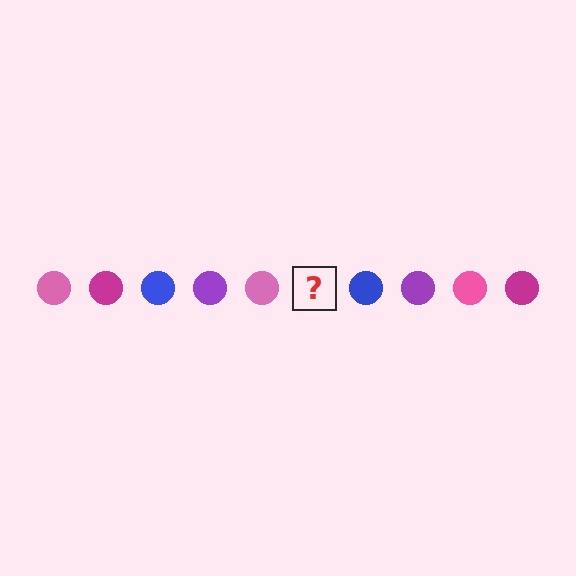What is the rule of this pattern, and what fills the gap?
The rule is that the pattern cycles through pink, magenta, blue, purple circles. The gap should be filled with a magenta circle.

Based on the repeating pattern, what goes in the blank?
The blank should be a magenta circle.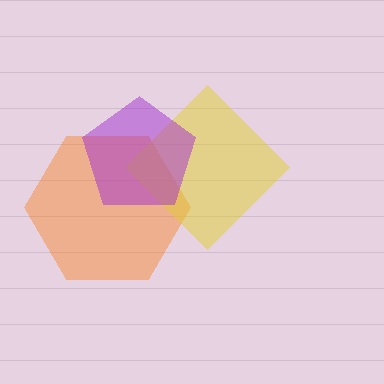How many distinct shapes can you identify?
There are 3 distinct shapes: an orange hexagon, a yellow diamond, a purple pentagon.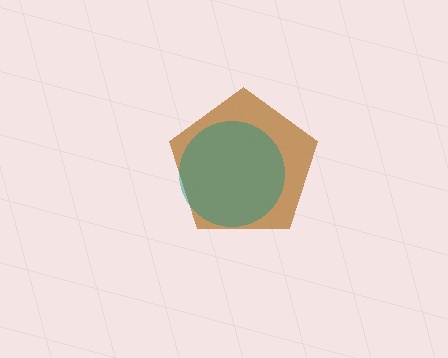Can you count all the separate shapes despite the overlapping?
Yes, there are 2 separate shapes.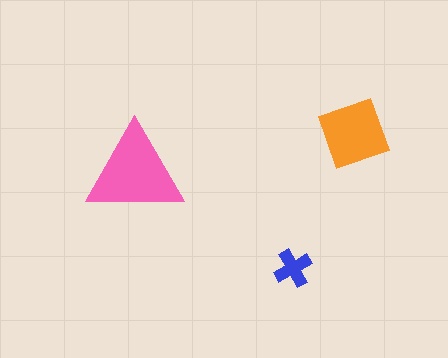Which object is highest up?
The orange square is topmost.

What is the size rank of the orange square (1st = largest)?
2nd.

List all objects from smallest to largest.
The blue cross, the orange square, the pink triangle.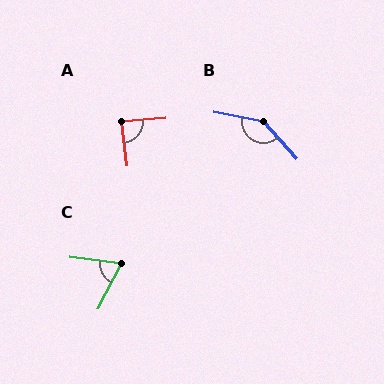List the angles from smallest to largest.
C (69°), A (87°), B (143°).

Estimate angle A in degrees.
Approximately 87 degrees.